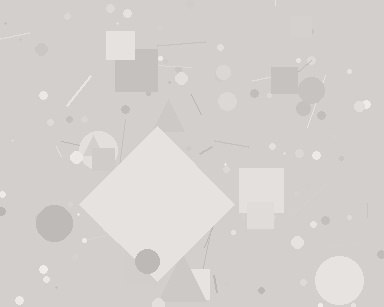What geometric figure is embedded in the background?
A diamond is embedded in the background.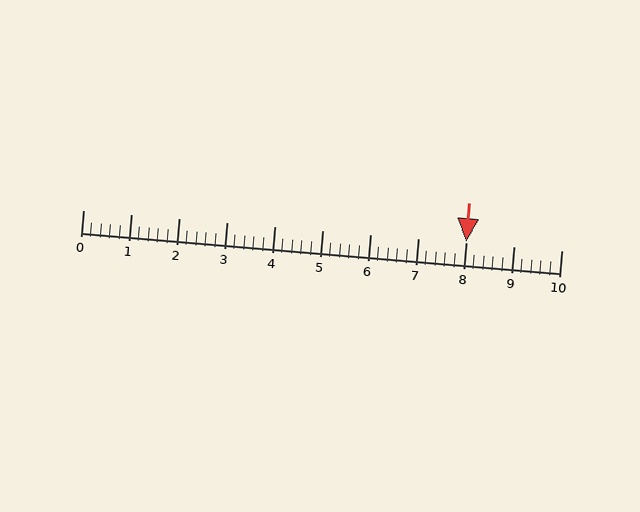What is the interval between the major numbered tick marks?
The major tick marks are spaced 1 units apart.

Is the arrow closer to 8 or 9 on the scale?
The arrow is closer to 8.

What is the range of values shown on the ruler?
The ruler shows values from 0 to 10.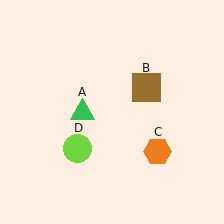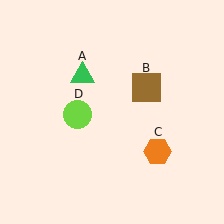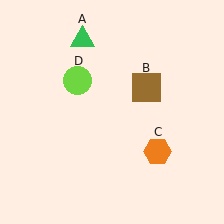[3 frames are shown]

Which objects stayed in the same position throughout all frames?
Brown square (object B) and orange hexagon (object C) remained stationary.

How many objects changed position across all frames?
2 objects changed position: green triangle (object A), lime circle (object D).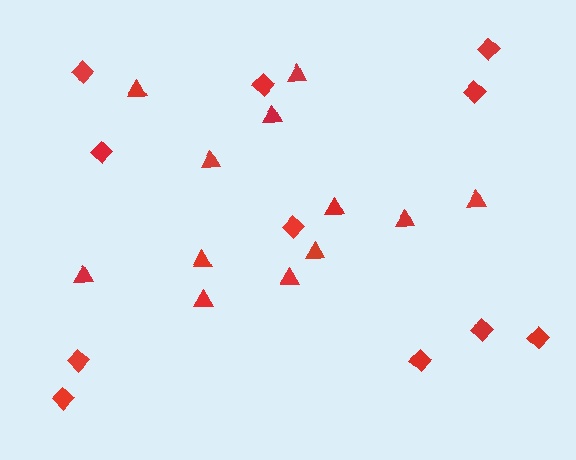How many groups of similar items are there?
There are 2 groups: one group of triangles (12) and one group of diamonds (11).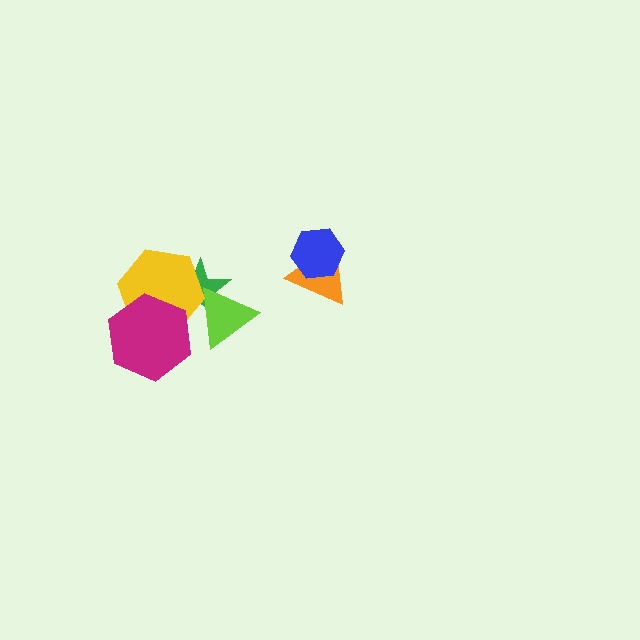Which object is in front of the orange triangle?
The blue hexagon is in front of the orange triangle.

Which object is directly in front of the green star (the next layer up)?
The lime triangle is directly in front of the green star.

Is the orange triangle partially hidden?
Yes, it is partially covered by another shape.